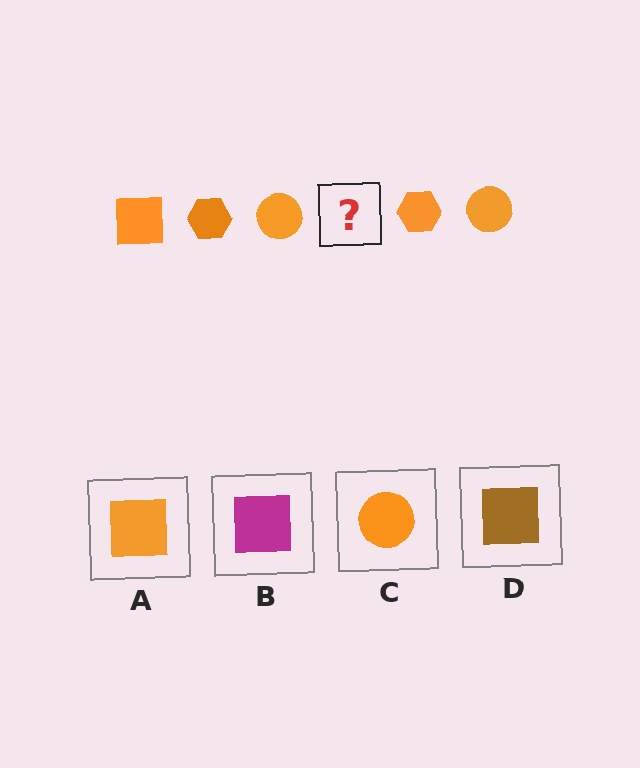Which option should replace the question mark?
Option A.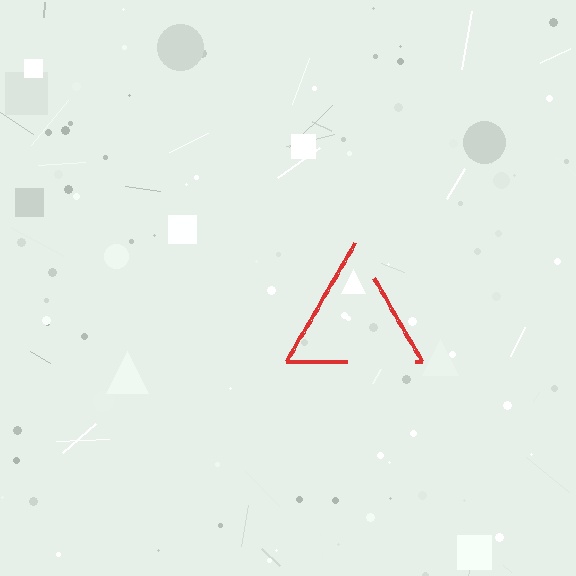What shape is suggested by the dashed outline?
The dashed outline suggests a triangle.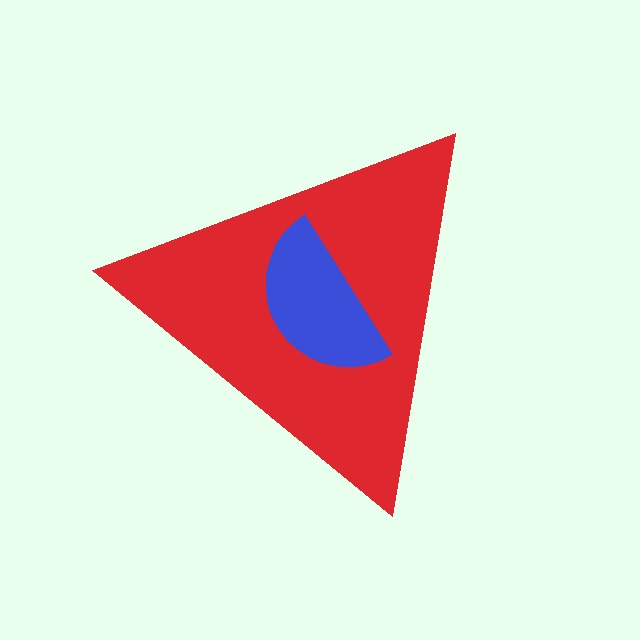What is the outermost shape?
The red triangle.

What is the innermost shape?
The blue semicircle.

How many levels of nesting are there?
2.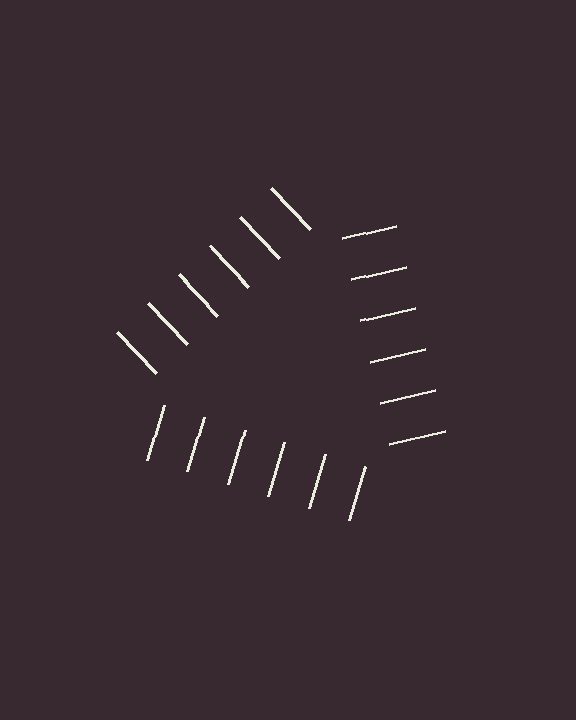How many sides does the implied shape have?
3 sides — the line-ends trace a triangle.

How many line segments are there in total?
18 — 6 along each of the 3 edges.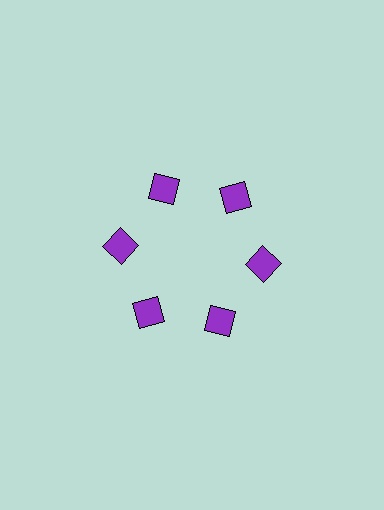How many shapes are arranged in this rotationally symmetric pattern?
There are 6 shapes, arranged in 6 groups of 1.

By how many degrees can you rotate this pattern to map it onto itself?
The pattern maps onto itself every 60 degrees of rotation.